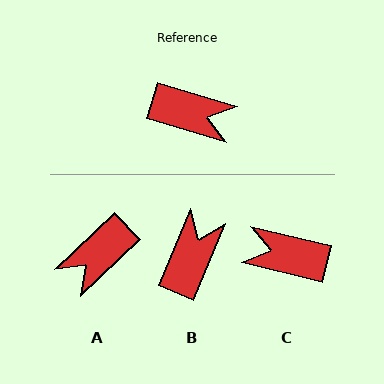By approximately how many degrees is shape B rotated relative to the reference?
Approximately 84 degrees counter-clockwise.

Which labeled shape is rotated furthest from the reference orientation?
C, about 177 degrees away.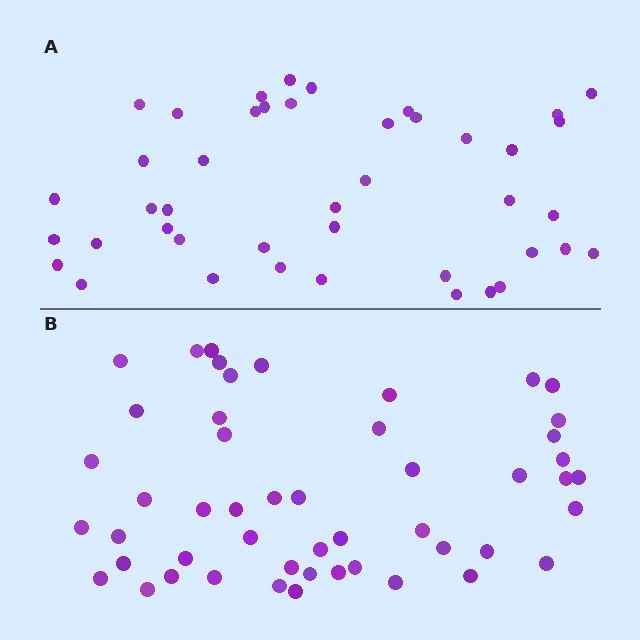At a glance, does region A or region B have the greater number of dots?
Region B (the bottom region) has more dots.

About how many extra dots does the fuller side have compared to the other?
Region B has roughly 8 or so more dots than region A.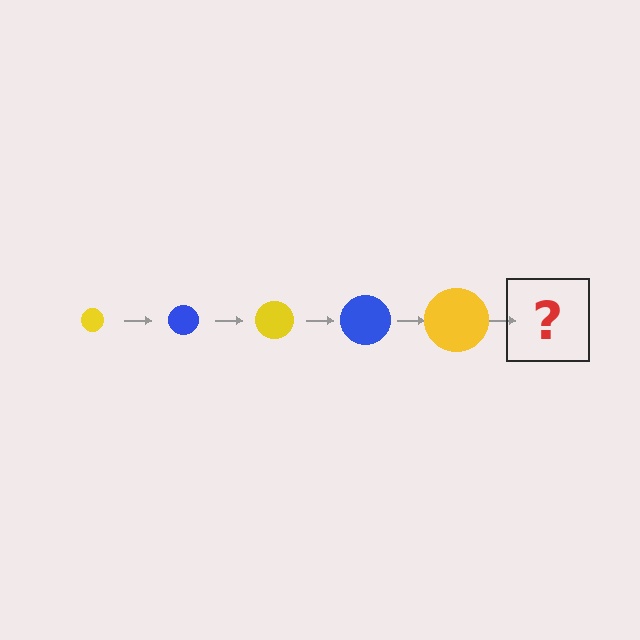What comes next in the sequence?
The next element should be a blue circle, larger than the previous one.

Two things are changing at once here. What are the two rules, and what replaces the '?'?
The two rules are that the circle grows larger each step and the color cycles through yellow and blue. The '?' should be a blue circle, larger than the previous one.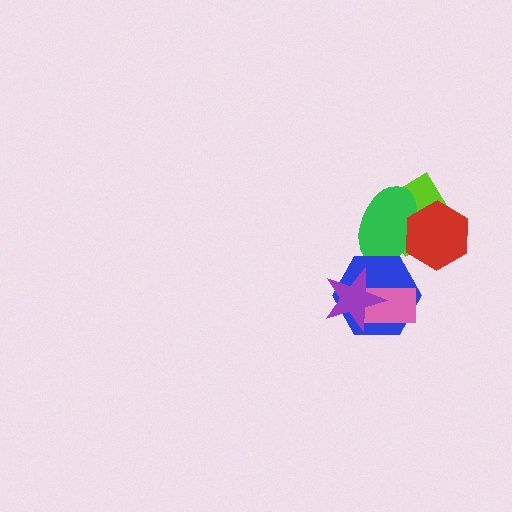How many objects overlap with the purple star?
2 objects overlap with the purple star.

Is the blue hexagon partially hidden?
Yes, it is partially covered by another shape.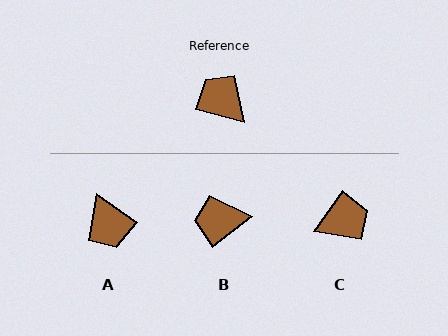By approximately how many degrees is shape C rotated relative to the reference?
Approximately 110 degrees clockwise.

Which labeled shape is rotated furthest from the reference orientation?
A, about 159 degrees away.